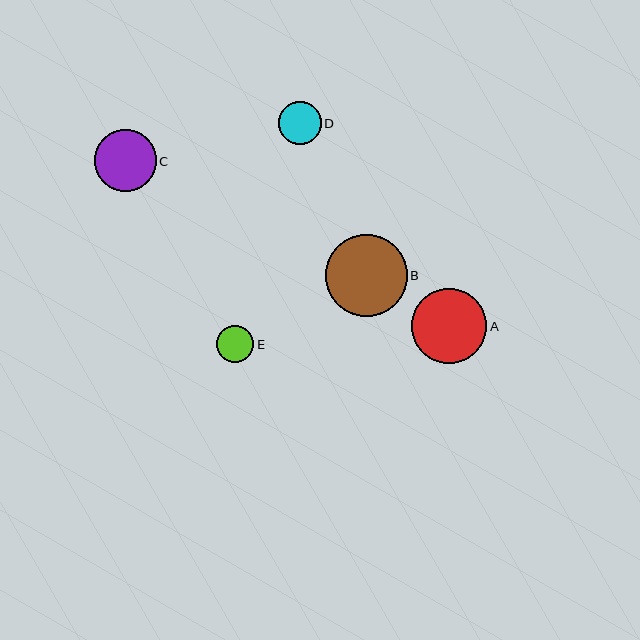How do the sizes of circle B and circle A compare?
Circle B and circle A are approximately the same size.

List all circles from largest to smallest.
From largest to smallest: B, A, C, D, E.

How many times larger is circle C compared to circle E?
Circle C is approximately 1.7 times the size of circle E.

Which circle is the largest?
Circle B is the largest with a size of approximately 82 pixels.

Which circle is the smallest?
Circle E is the smallest with a size of approximately 37 pixels.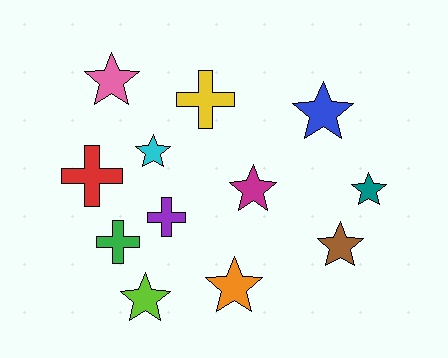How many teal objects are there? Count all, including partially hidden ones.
There is 1 teal object.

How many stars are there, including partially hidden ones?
There are 8 stars.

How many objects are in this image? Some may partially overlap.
There are 12 objects.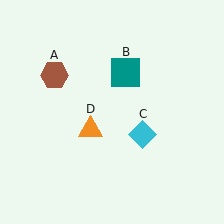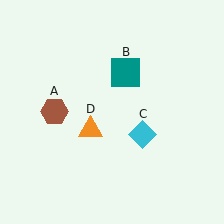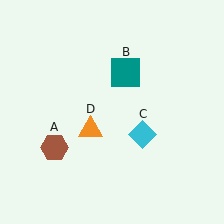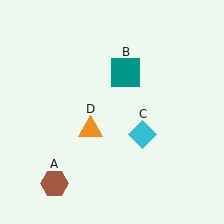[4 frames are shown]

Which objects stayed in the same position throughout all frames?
Teal square (object B) and cyan diamond (object C) and orange triangle (object D) remained stationary.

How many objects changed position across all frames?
1 object changed position: brown hexagon (object A).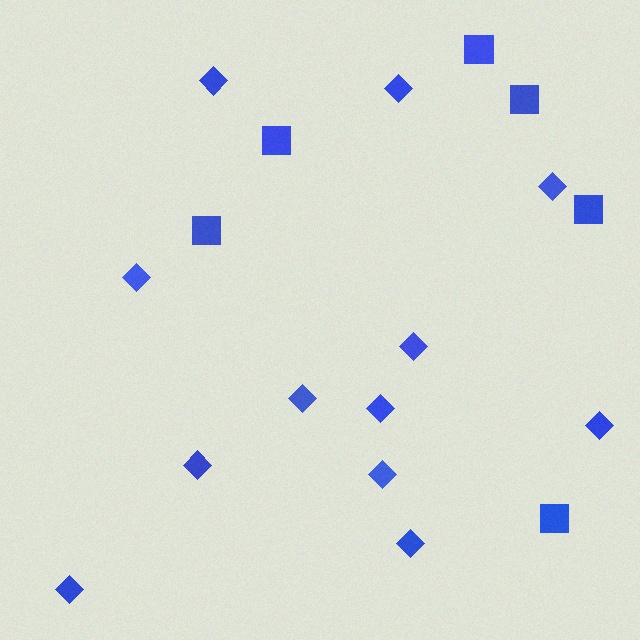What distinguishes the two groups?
There are 2 groups: one group of diamonds (12) and one group of squares (6).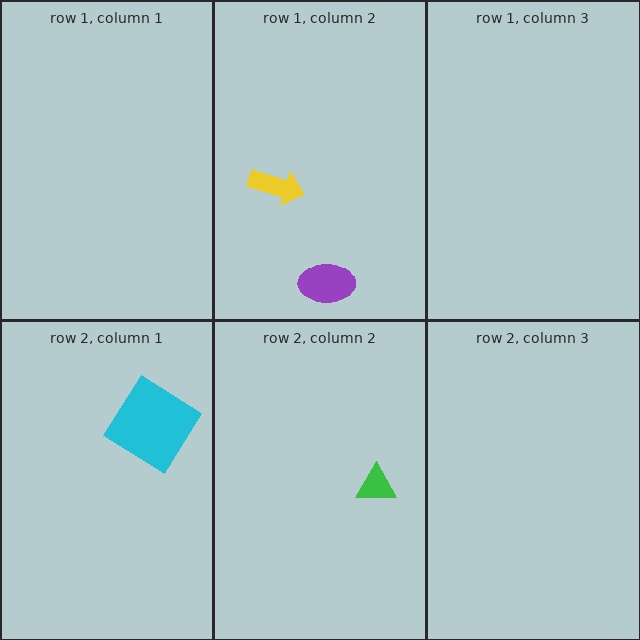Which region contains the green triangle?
The row 2, column 2 region.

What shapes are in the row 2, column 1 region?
The cyan diamond.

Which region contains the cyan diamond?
The row 2, column 1 region.